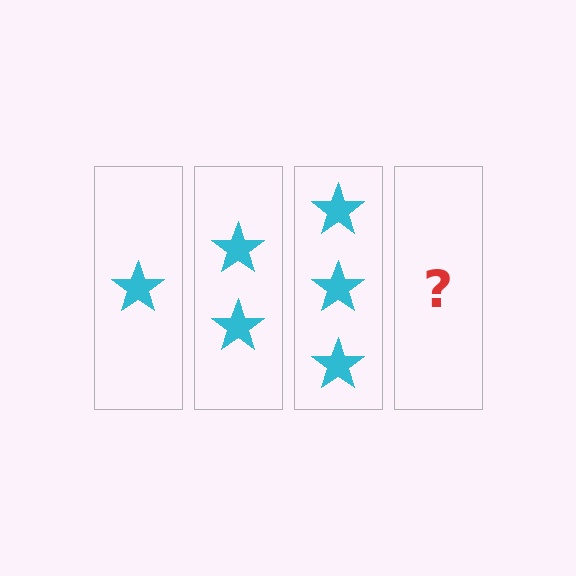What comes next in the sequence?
The next element should be 4 stars.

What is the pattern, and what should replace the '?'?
The pattern is that each step adds one more star. The '?' should be 4 stars.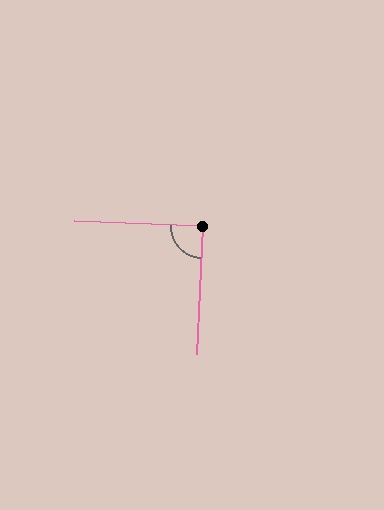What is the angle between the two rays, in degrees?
Approximately 90 degrees.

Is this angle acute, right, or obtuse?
It is approximately a right angle.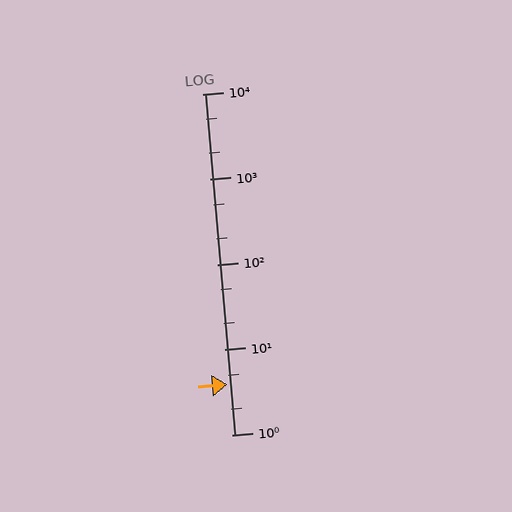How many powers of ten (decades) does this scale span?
The scale spans 4 decades, from 1 to 10000.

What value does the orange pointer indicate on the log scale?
The pointer indicates approximately 3.9.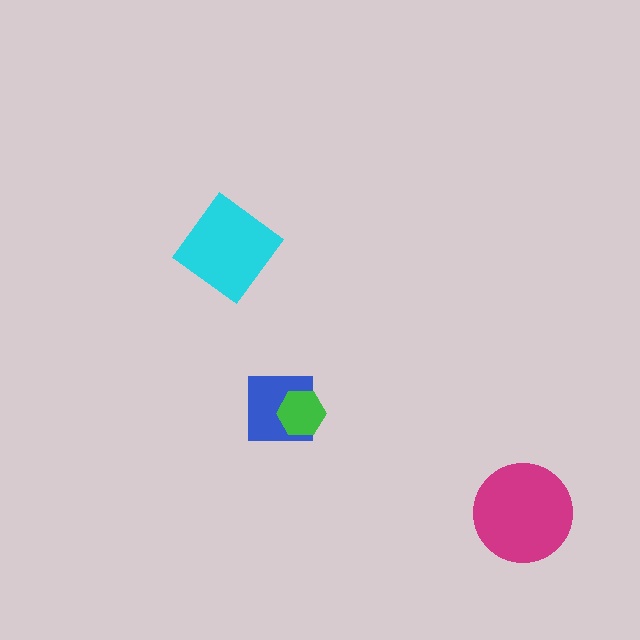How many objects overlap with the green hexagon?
1 object overlaps with the green hexagon.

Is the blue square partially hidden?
Yes, it is partially covered by another shape.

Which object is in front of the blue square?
The green hexagon is in front of the blue square.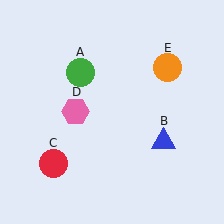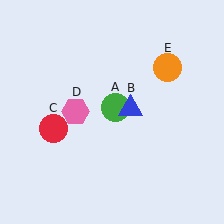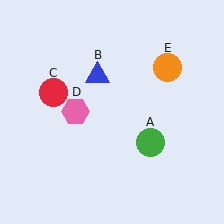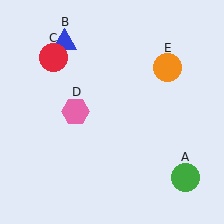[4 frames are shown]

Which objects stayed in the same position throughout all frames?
Pink hexagon (object D) and orange circle (object E) remained stationary.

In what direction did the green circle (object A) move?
The green circle (object A) moved down and to the right.